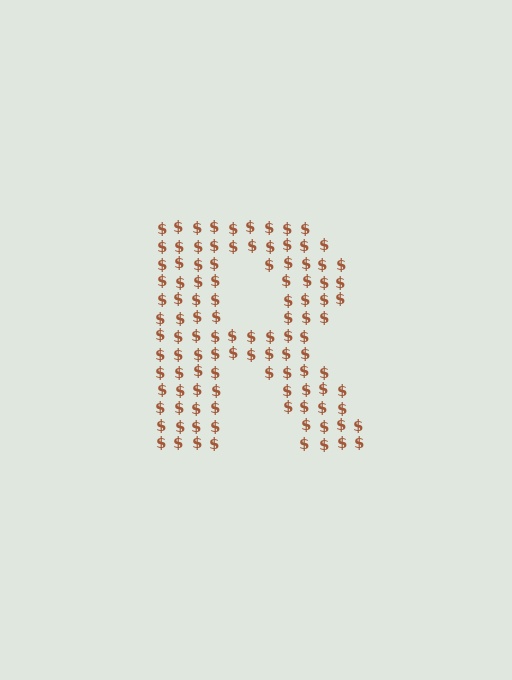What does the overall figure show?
The overall figure shows the letter R.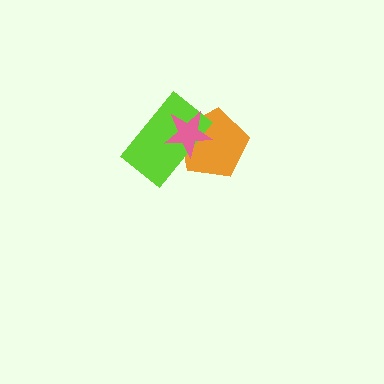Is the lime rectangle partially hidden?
Yes, it is partially covered by another shape.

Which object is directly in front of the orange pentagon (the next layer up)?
The lime rectangle is directly in front of the orange pentagon.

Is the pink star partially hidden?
No, no other shape covers it.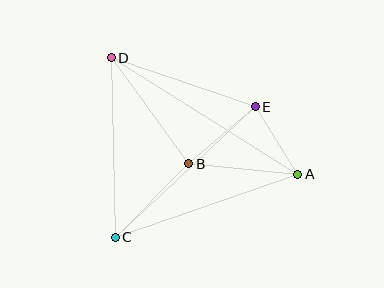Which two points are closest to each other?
Points A and E are closest to each other.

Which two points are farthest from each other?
Points A and D are farthest from each other.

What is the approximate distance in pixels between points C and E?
The distance between C and E is approximately 191 pixels.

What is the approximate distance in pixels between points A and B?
The distance between A and B is approximately 109 pixels.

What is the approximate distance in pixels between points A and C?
The distance between A and C is approximately 193 pixels.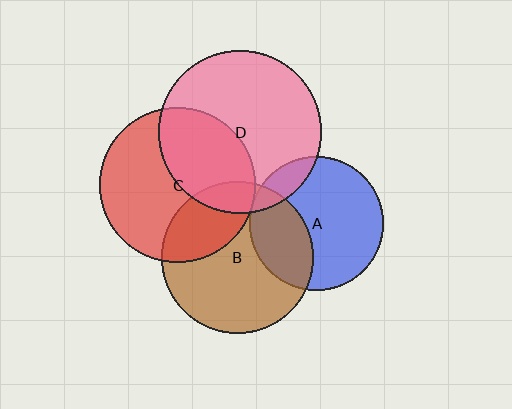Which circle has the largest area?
Circle D (pink).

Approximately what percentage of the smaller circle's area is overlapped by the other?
Approximately 30%.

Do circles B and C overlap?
Yes.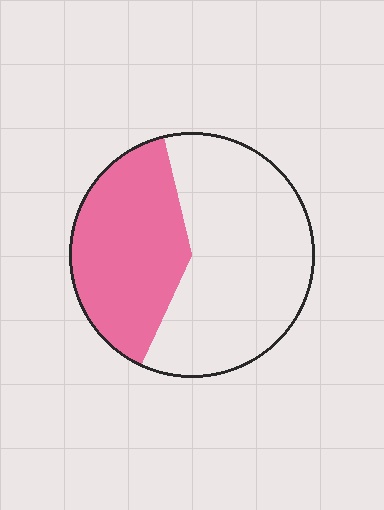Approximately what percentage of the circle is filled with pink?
Approximately 40%.